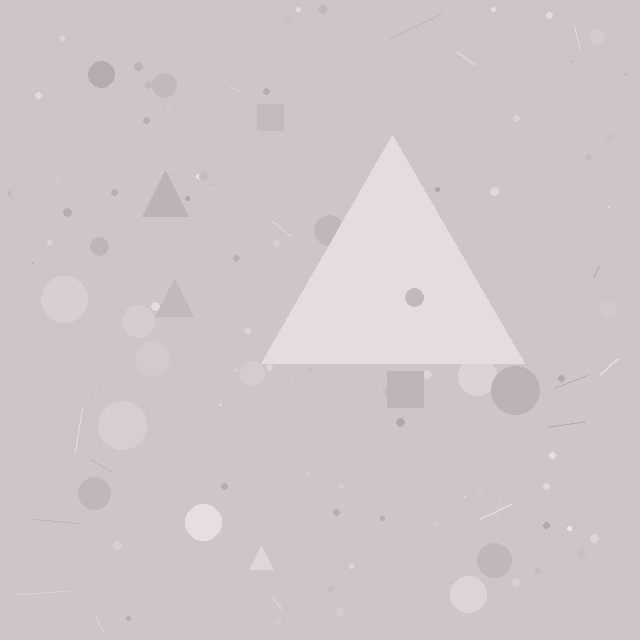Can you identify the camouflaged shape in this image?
The camouflaged shape is a triangle.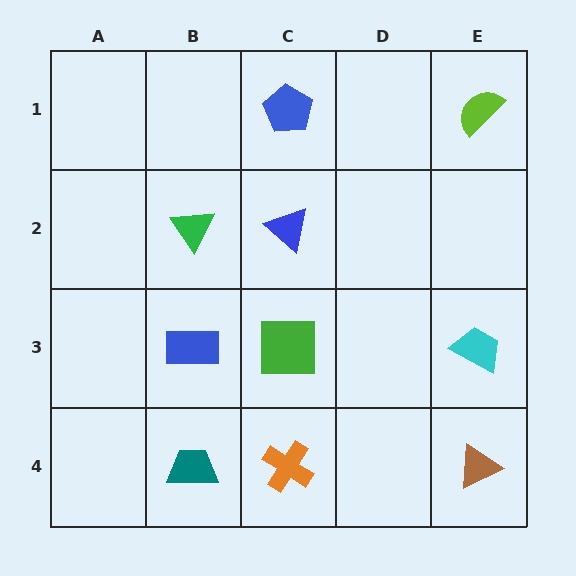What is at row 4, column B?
A teal trapezoid.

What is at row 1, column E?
A lime semicircle.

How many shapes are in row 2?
2 shapes.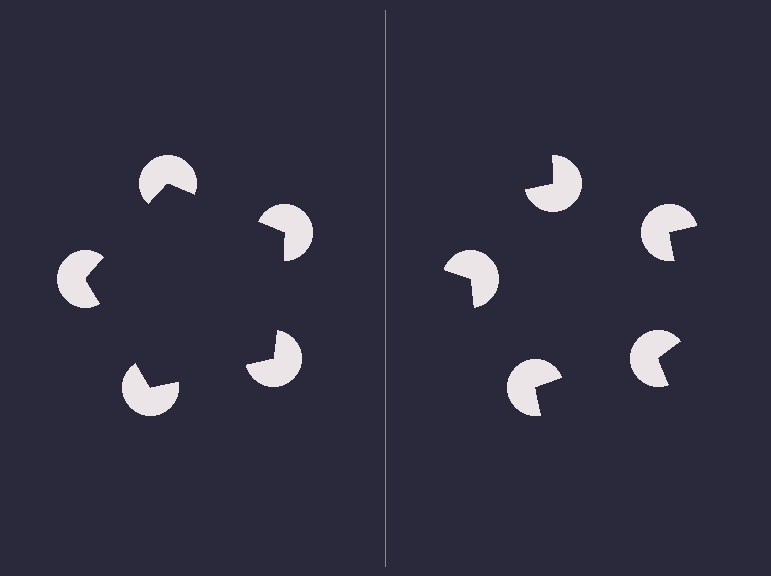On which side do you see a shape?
An illusory pentagon appears on the left side. On the right side the wedge cuts are rotated, so no coherent shape forms.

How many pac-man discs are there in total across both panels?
10 — 5 on each side.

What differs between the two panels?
The pac-man discs are positioned identically on both sides; only the wedge orientations differ. On the left they align to a pentagon; on the right they are misaligned.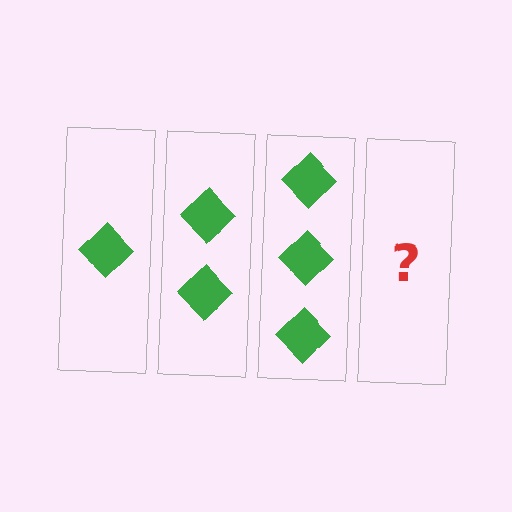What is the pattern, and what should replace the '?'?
The pattern is that each step adds one more diamond. The '?' should be 4 diamonds.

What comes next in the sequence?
The next element should be 4 diamonds.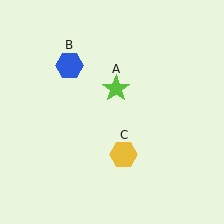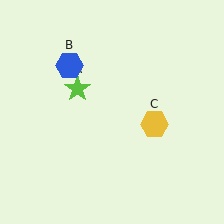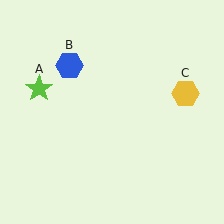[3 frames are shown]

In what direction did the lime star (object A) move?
The lime star (object A) moved left.